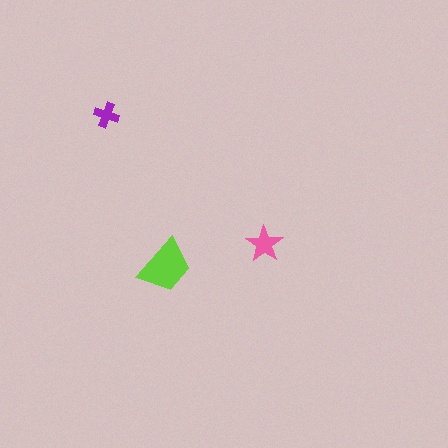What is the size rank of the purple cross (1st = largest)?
3rd.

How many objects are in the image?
There are 3 objects in the image.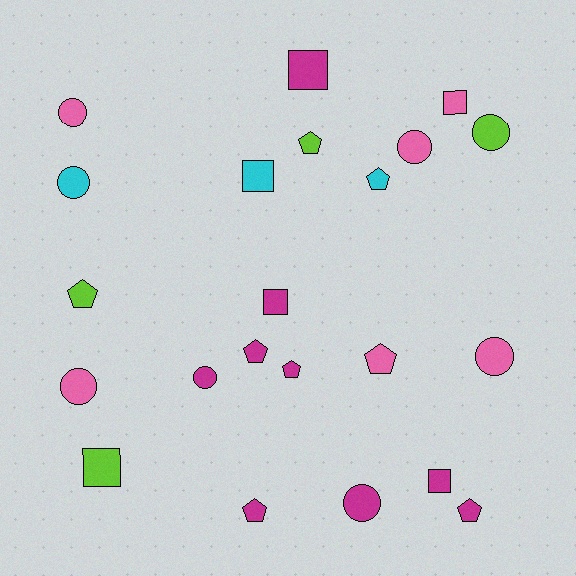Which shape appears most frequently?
Pentagon, with 8 objects.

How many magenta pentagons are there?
There are 4 magenta pentagons.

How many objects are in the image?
There are 22 objects.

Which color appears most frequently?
Magenta, with 9 objects.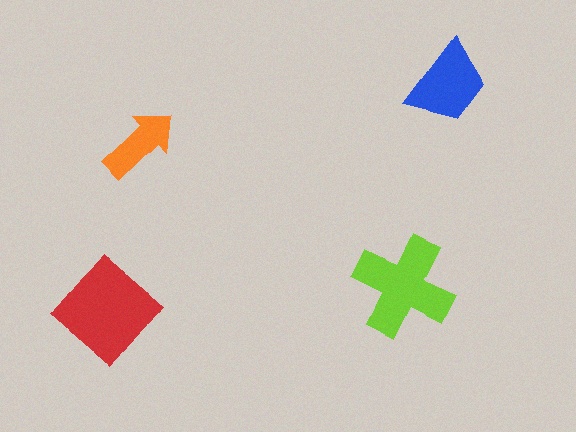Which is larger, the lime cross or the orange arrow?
The lime cross.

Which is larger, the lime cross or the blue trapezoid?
The lime cross.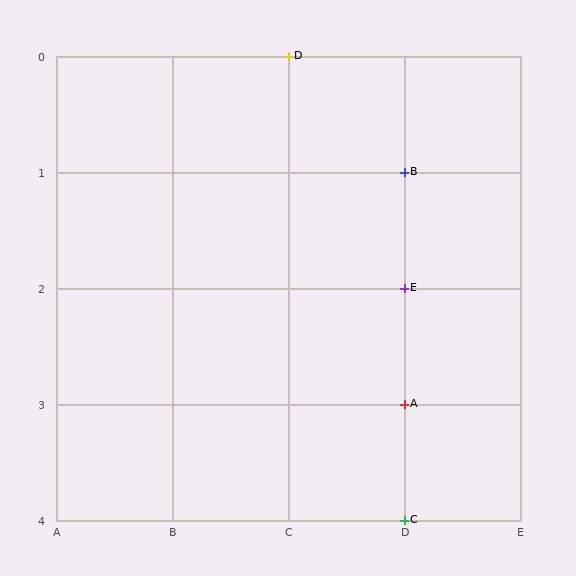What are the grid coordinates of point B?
Point B is at grid coordinates (D, 1).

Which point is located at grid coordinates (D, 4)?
Point C is at (D, 4).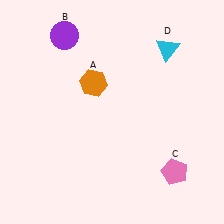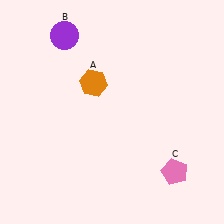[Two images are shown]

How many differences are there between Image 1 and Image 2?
There is 1 difference between the two images.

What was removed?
The cyan triangle (D) was removed in Image 2.